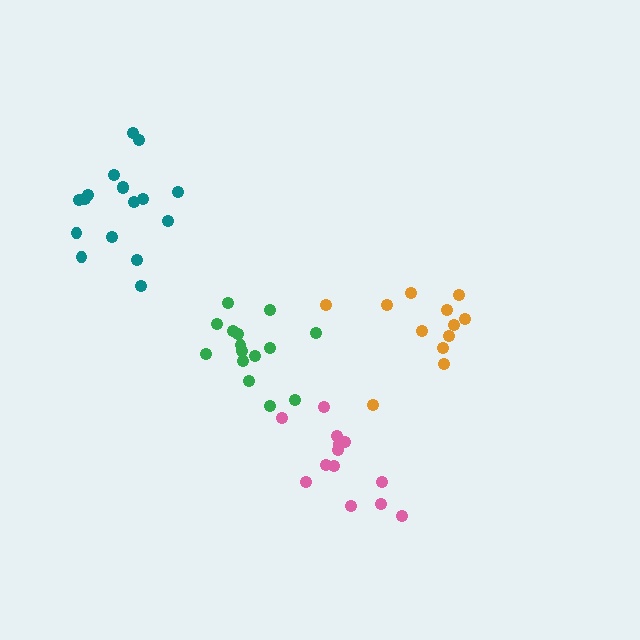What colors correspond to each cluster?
The clusters are colored: pink, green, orange, teal.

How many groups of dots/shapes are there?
There are 4 groups.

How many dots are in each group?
Group 1: 13 dots, Group 2: 15 dots, Group 3: 12 dots, Group 4: 17 dots (57 total).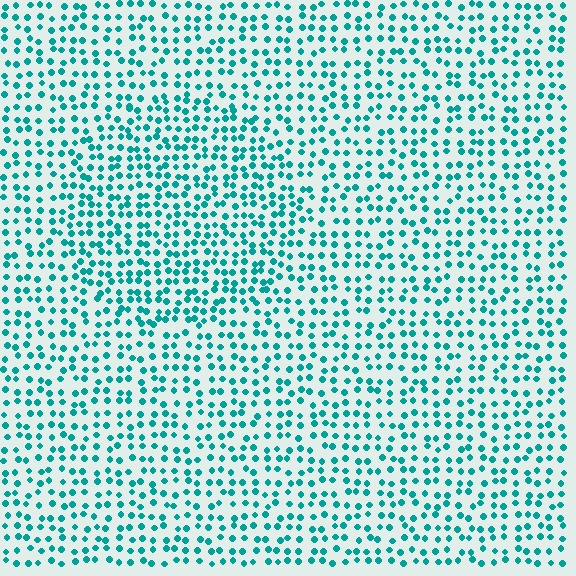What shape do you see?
I see a circle.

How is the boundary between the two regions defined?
The boundary is defined by a change in element density (approximately 1.4x ratio). All elements are the same color, size, and shape.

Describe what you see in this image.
The image contains small teal elements arranged at two different densities. A circle-shaped region is visible where the elements are more densely packed than the surrounding area.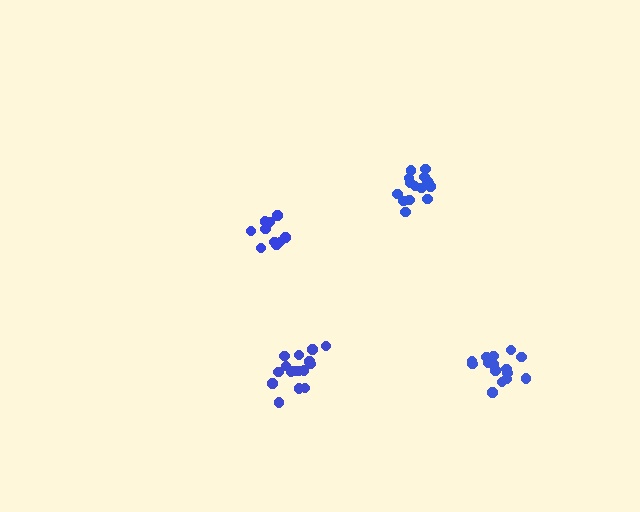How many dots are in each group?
Group 1: 16 dots, Group 2: 16 dots, Group 3: 16 dots, Group 4: 10 dots (58 total).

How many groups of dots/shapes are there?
There are 4 groups.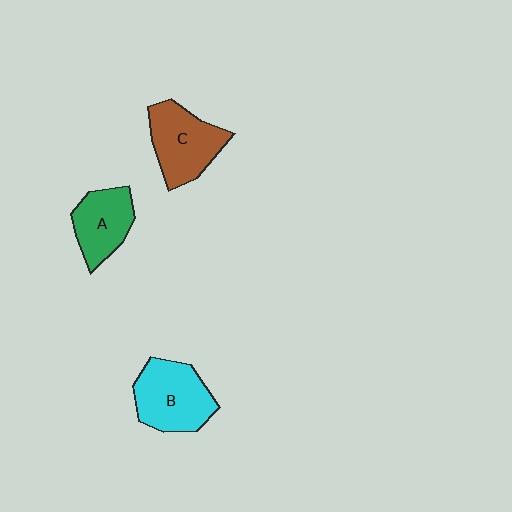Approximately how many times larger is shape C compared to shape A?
Approximately 1.3 times.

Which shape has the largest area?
Shape B (cyan).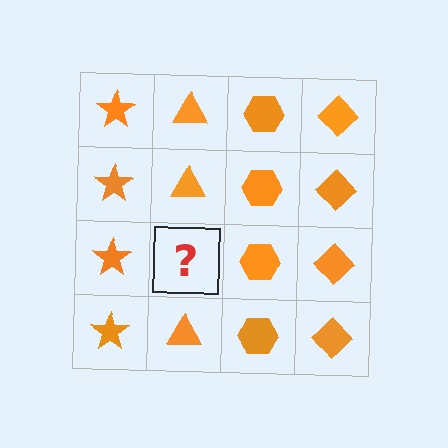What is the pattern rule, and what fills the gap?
The rule is that each column has a consistent shape. The gap should be filled with an orange triangle.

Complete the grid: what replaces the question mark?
The question mark should be replaced with an orange triangle.